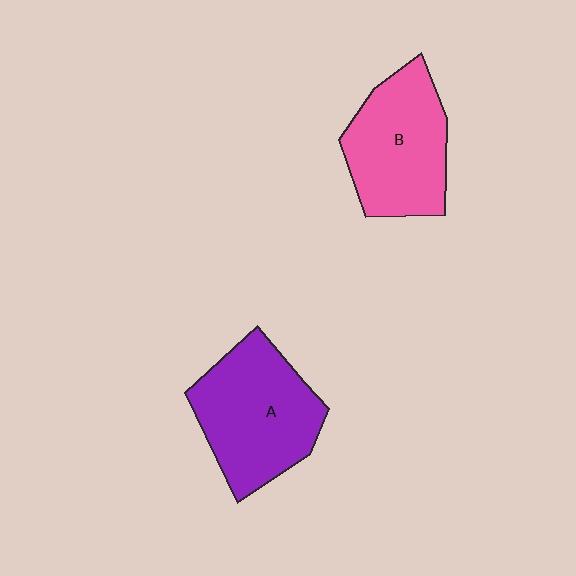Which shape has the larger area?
Shape A (purple).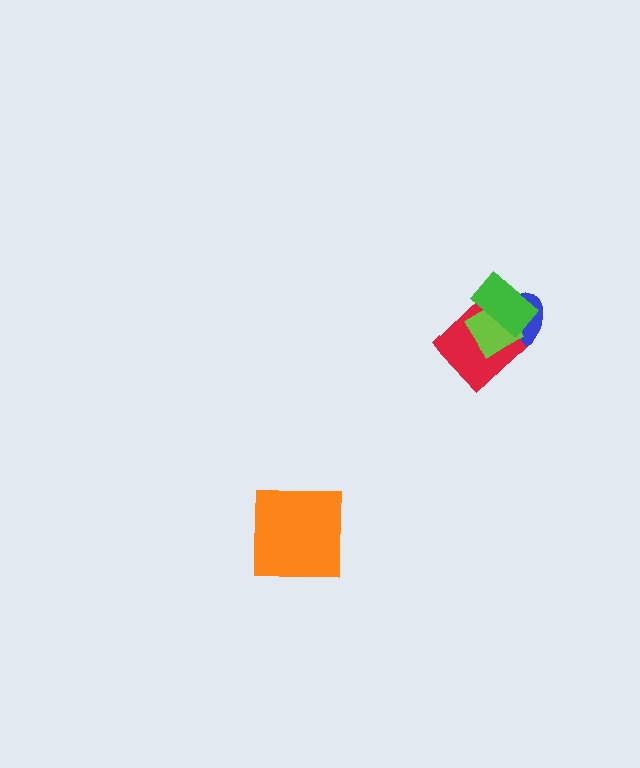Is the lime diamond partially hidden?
Yes, it is partially covered by another shape.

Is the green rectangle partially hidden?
No, no other shape covers it.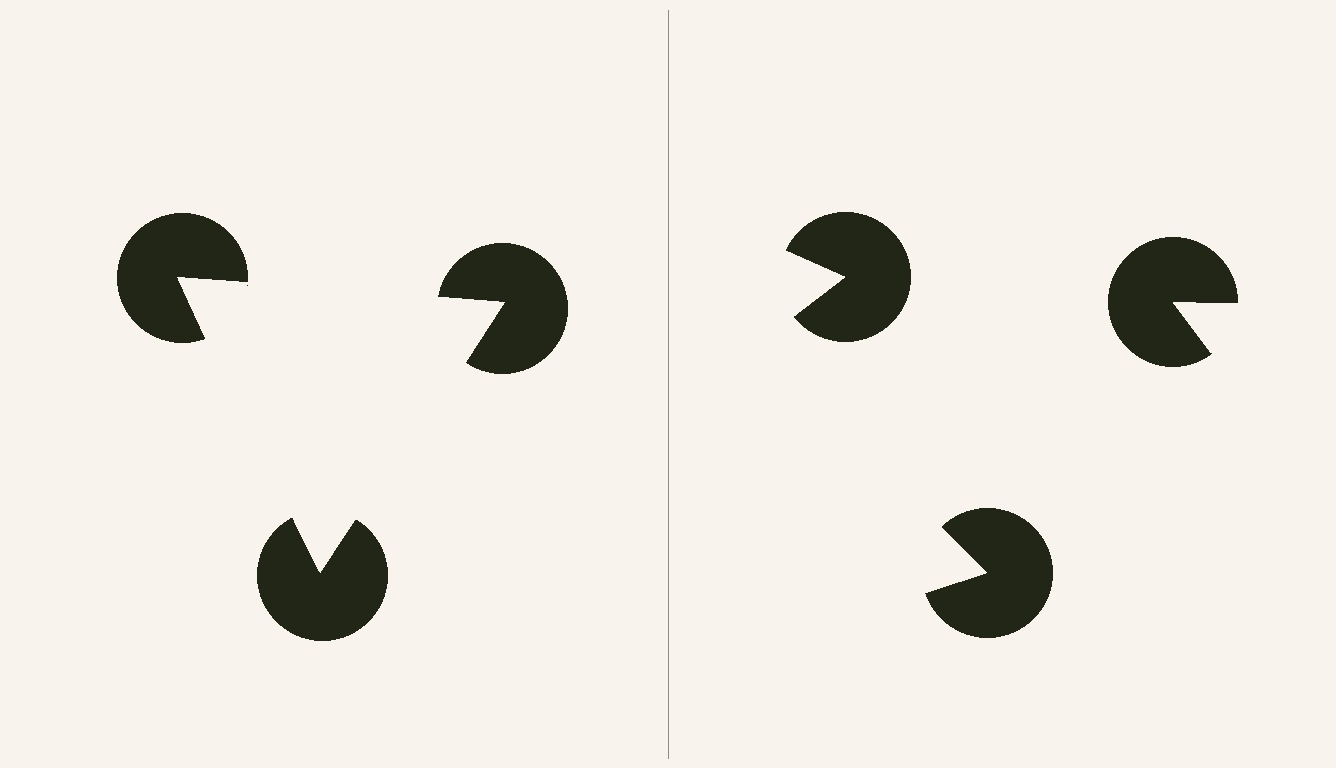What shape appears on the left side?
An illusory triangle.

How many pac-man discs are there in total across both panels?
6 — 3 on each side.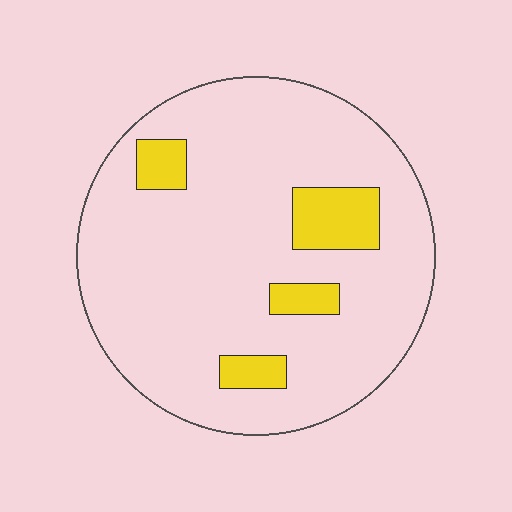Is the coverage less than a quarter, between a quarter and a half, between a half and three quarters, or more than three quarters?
Less than a quarter.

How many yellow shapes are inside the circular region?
4.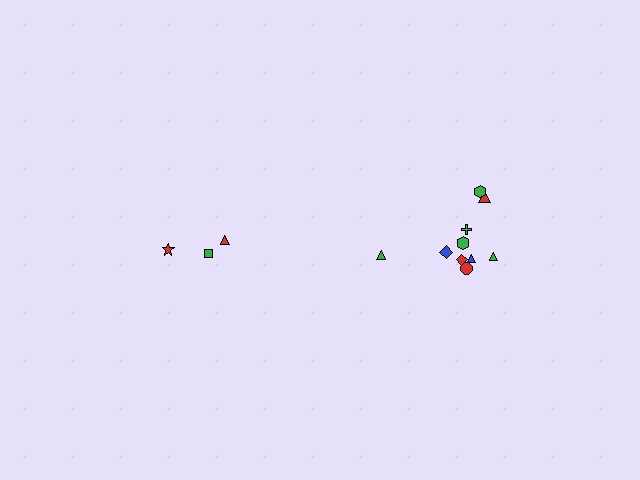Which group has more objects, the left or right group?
The right group.